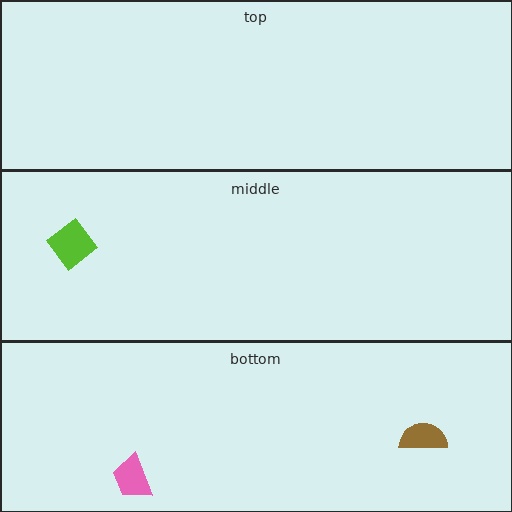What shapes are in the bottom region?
The brown semicircle, the pink trapezoid.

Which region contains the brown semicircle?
The bottom region.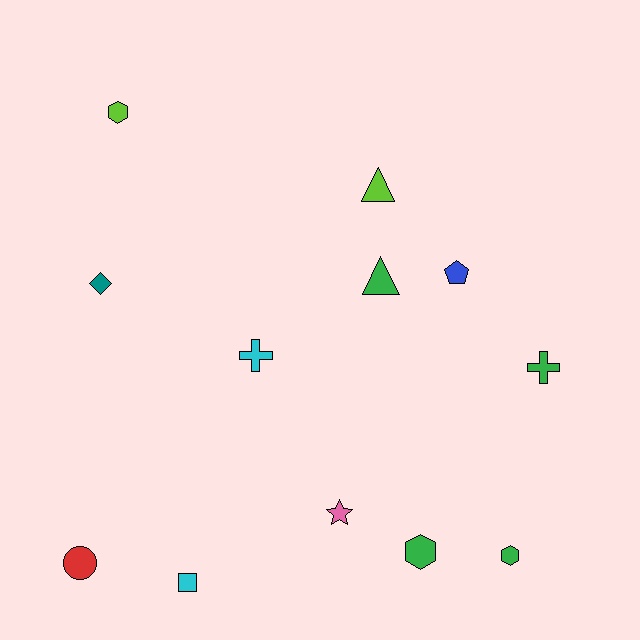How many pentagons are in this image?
There is 1 pentagon.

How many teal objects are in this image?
There is 1 teal object.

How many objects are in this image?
There are 12 objects.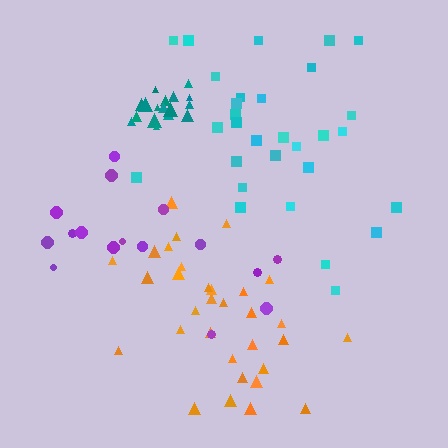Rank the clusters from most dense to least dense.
teal, orange, cyan, purple.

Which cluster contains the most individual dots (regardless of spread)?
Orange (32).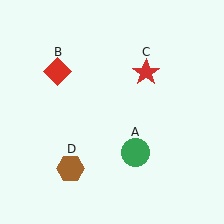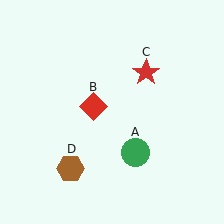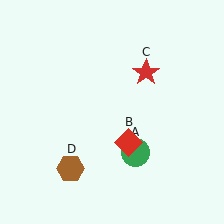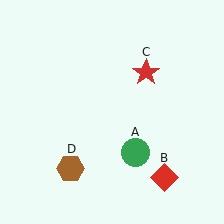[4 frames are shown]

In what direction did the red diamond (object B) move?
The red diamond (object B) moved down and to the right.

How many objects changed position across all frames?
1 object changed position: red diamond (object B).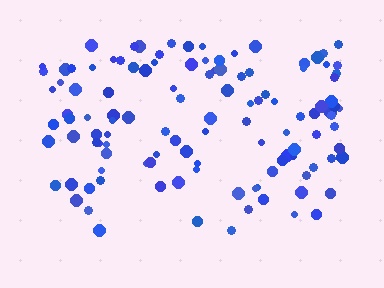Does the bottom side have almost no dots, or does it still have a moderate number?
Still a moderate number, just noticeably fewer than the top.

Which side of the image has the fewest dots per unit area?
The bottom.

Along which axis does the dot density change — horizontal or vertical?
Vertical.